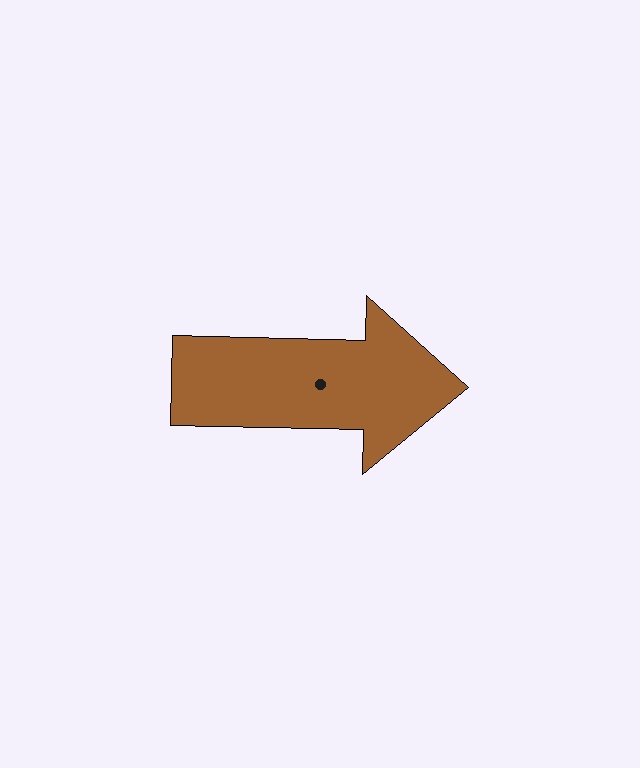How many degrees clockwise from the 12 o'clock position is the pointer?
Approximately 91 degrees.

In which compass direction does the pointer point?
East.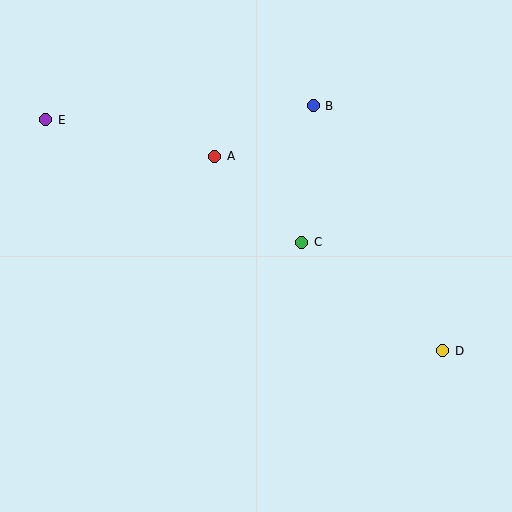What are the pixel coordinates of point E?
Point E is at (46, 120).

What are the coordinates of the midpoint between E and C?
The midpoint between E and C is at (174, 181).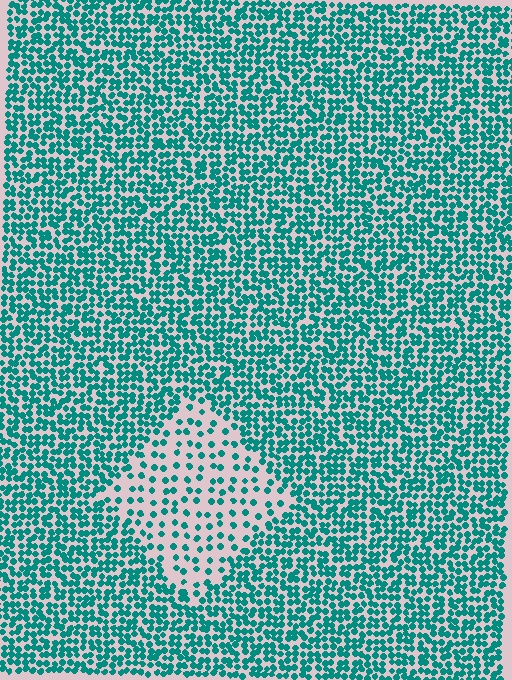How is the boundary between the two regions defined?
The boundary is defined by a change in element density (approximately 2.5x ratio). All elements are the same color, size, and shape.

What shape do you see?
I see a diamond.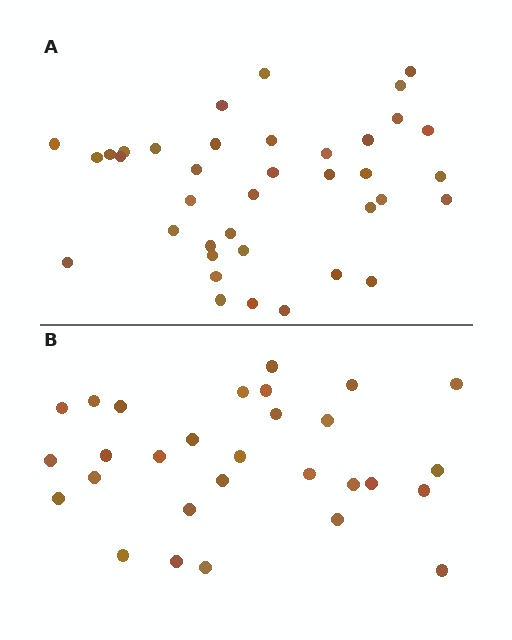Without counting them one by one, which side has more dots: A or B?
Region A (the top region) has more dots.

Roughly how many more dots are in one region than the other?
Region A has roughly 8 or so more dots than region B.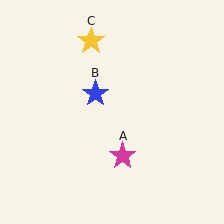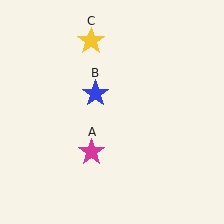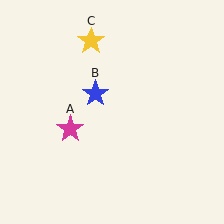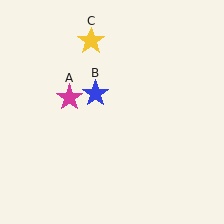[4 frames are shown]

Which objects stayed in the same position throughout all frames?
Blue star (object B) and yellow star (object C) remained stationary.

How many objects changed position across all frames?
1 object changed position: magenta star (object A).